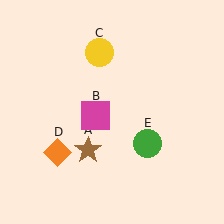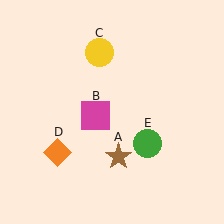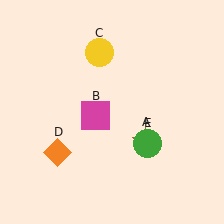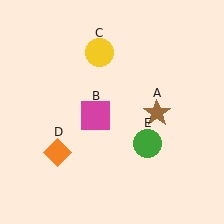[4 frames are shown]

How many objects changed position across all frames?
1 object changed position: brown star (object A).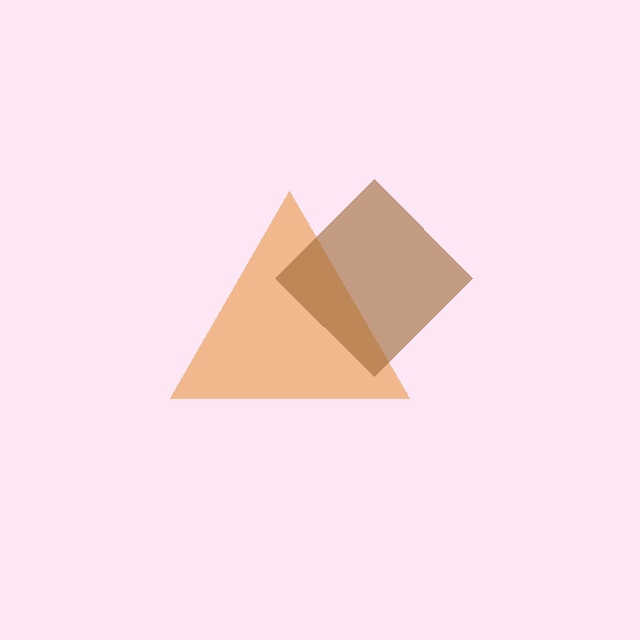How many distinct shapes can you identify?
There are 2 distinct shapes: an orange triangle, a brown diamond.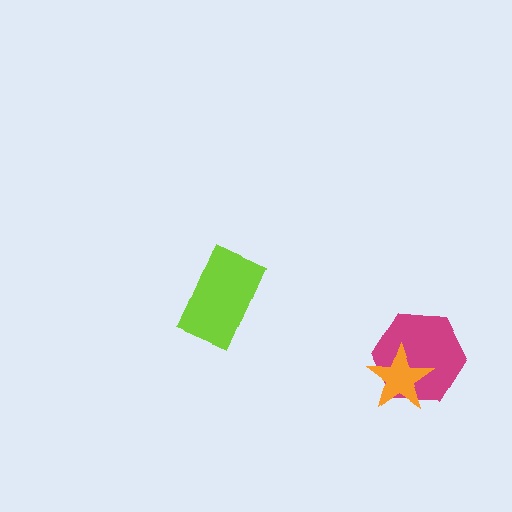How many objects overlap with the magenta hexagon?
1 object overlaps with the magenta hexagon.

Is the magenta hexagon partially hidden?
Yes, it is partially covered by another shape.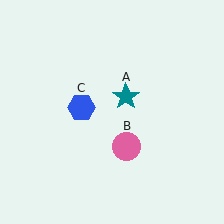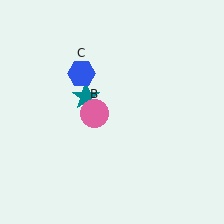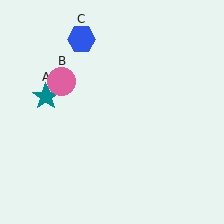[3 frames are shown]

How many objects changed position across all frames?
3 objects changed position: teal star (object A), pink circle (object B), blue hexagon (object C).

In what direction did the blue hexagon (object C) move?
The blue hexagon (object C) moved up.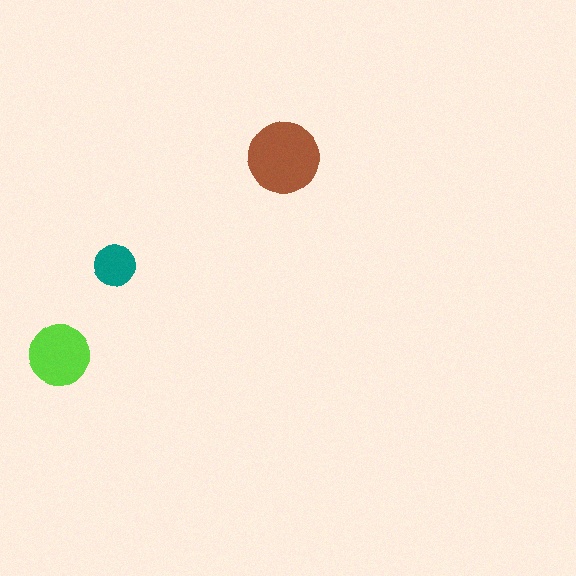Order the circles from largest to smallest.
the brown one, the lime one, the teal one.